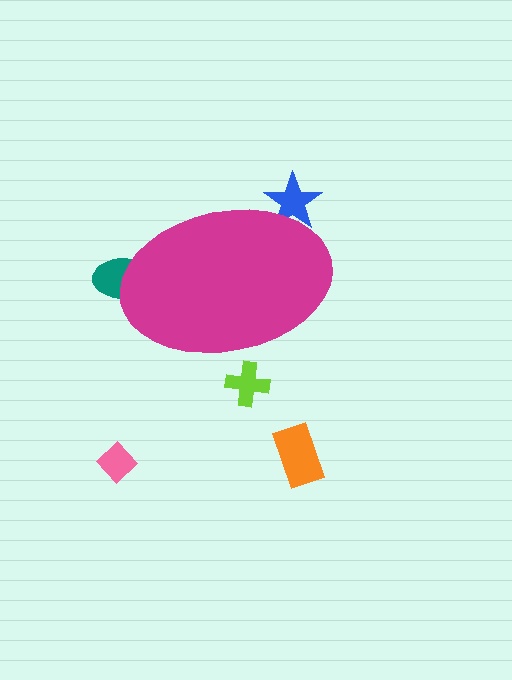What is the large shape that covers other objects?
A magenta ellipse.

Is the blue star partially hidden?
Yes, the blue star is partially hidden behind the magenta ellipse.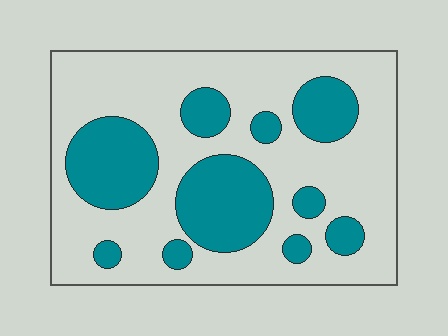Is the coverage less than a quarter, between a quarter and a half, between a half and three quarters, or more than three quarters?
Between a quarter and a half.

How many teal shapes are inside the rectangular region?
10.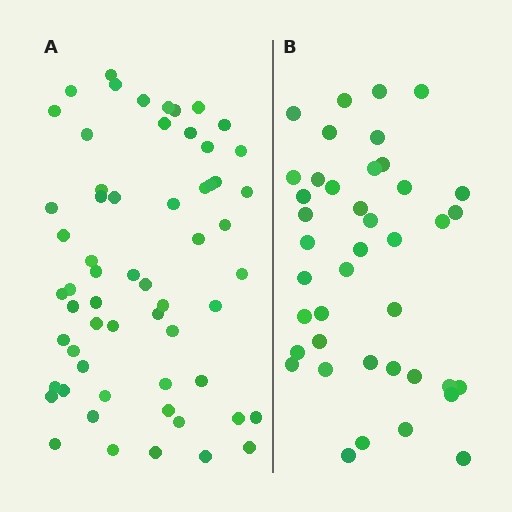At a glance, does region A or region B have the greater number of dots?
Region A (the left region) has more dots.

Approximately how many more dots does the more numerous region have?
Region A has approximately 20 more dots than region B.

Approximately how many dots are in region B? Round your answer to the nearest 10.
About 40 dots. (The exact count is 41, which rounds to 40.)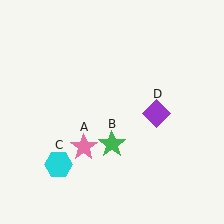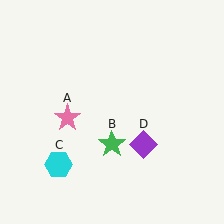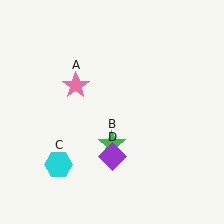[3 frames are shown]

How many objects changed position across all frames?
2 objects changed position: pink star (object A), purple diamond (object D).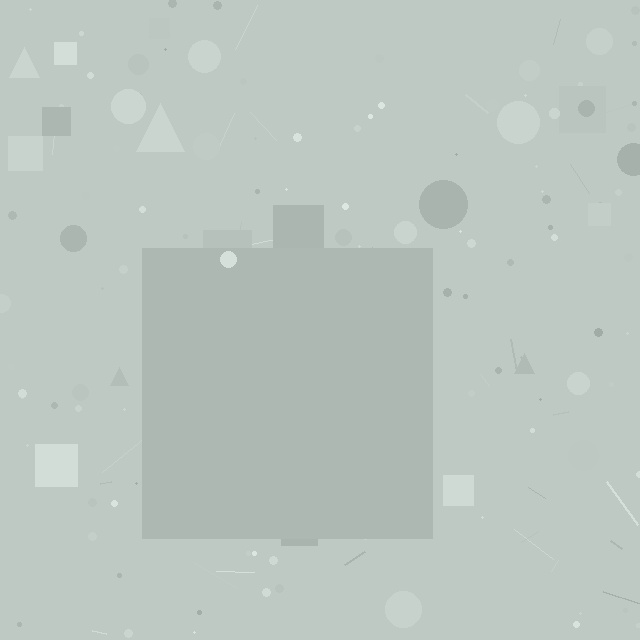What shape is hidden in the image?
A square is hidden in the image.